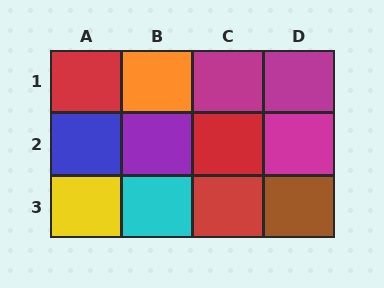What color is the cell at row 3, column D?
Brown.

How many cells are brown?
1 cell is brown.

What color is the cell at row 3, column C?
Red.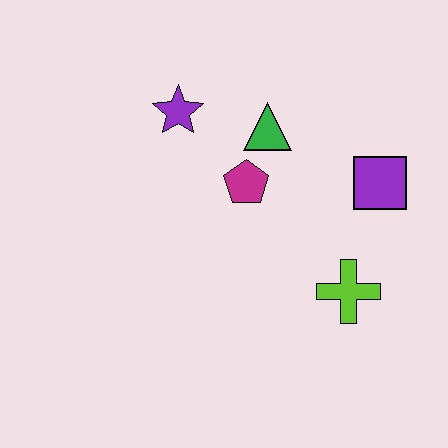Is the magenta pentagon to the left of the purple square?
Yes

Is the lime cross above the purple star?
No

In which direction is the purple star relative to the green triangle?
The purple star is to the left of the green triangle.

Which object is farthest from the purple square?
The purple star is farthest from the purple square.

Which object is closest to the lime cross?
The purple square is closest to the lime cross.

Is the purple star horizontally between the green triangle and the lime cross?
No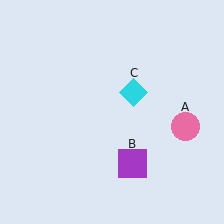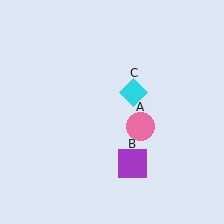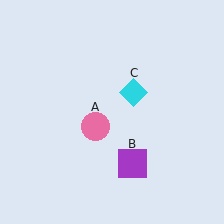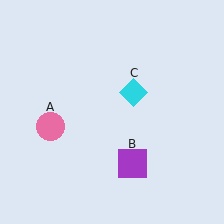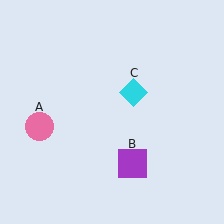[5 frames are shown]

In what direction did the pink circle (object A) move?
The pink circle (object A) moved left.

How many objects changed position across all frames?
1 object changed position: pink circle (object A).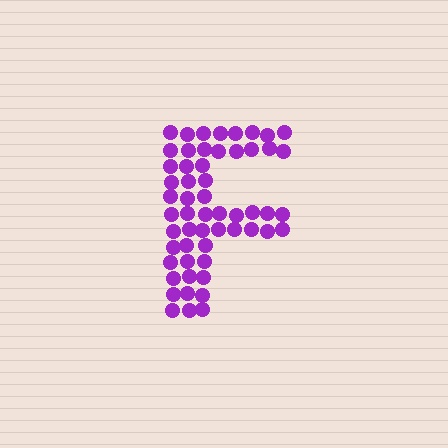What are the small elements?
The small elements are circles.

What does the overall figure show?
The overall figure shows the letter F.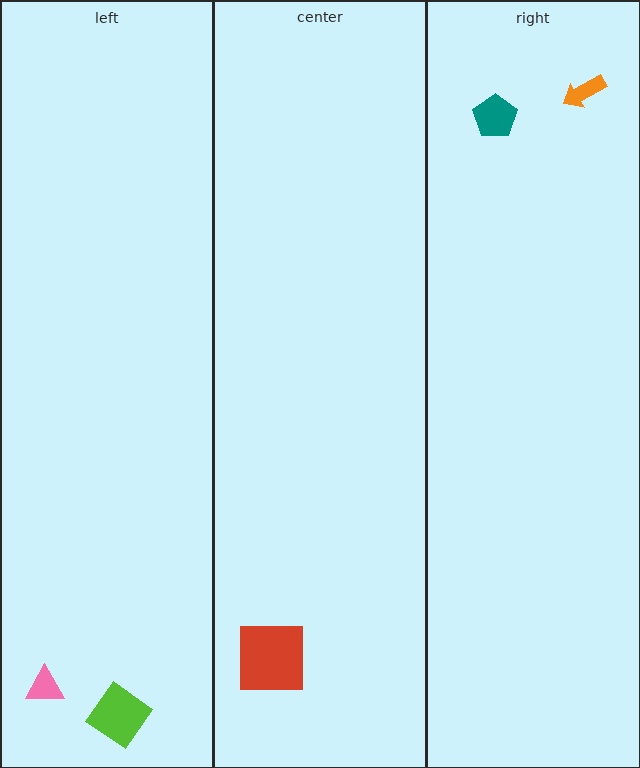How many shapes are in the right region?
2.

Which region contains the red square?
The center region.